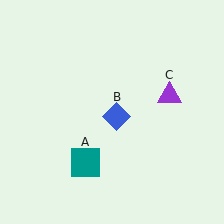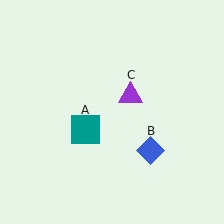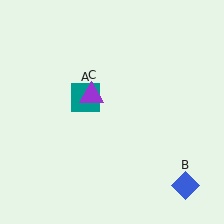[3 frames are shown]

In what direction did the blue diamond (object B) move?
The blue diamond (object B) moved down and to the right.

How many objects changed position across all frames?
3 objects changed position: teal square (object A), blue diamond (object B), purple triangle (object C).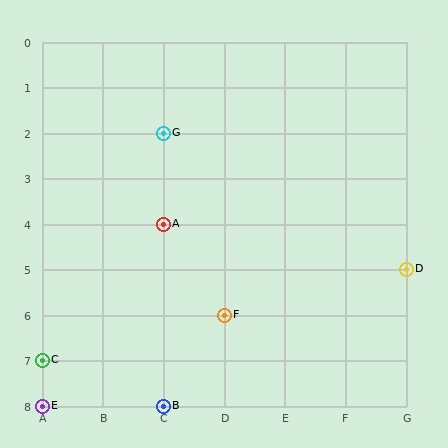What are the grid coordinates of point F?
Point F is at grid coordinates (D, 6).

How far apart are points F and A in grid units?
Points F and A are 1 column and 2 rows apart (about 2.2 grid units diagonally).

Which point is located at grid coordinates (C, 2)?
Point G is at (C, 2).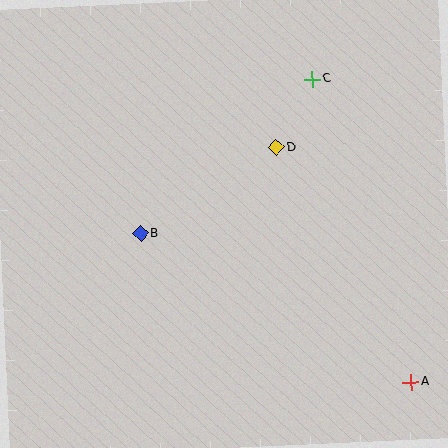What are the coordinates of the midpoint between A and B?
The midpoint between A and B is at (276, 308).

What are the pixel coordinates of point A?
Point A is at (411, 382).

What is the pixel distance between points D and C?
The distance between D and C is 77 pixels.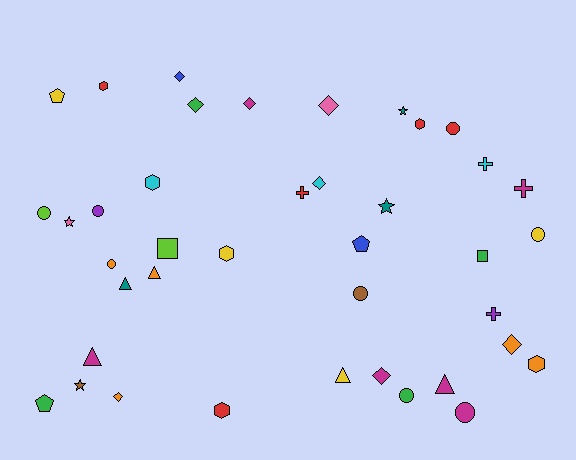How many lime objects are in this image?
There are 2 lime objects.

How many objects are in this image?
There are 40 objects.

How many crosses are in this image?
There are 4 crosses.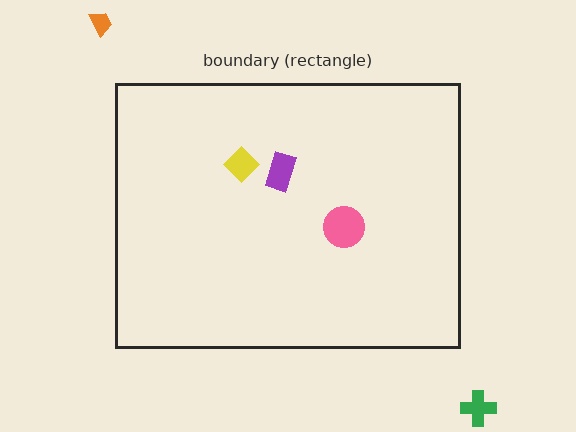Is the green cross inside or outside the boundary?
Outside.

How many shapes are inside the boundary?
3 inside, 2 outside.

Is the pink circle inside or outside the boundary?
Inside.